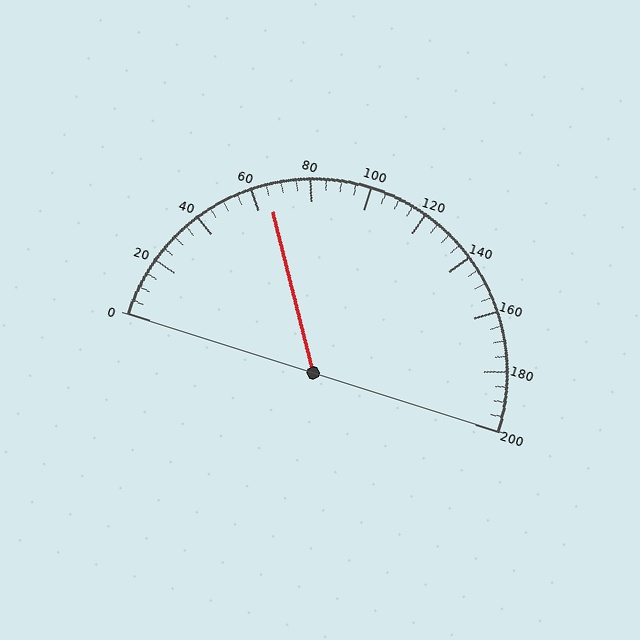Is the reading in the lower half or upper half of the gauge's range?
The reading is in the lower half of the range (0 to 200).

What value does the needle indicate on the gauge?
The needle indicates approximately 65.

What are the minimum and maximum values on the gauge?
The gauge ranges from 0 to 200.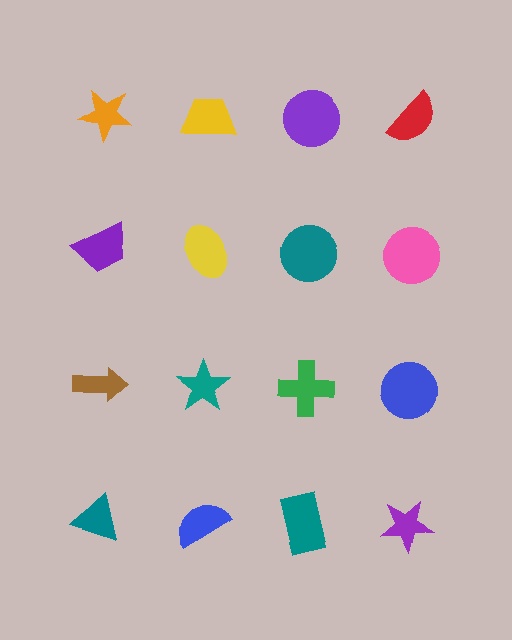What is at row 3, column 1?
A brown arrow.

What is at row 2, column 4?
A pink circle.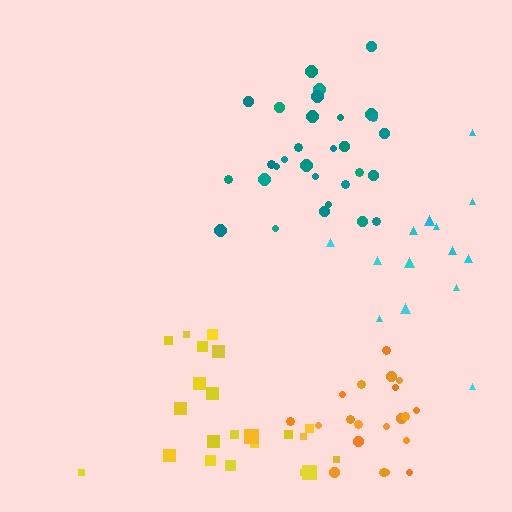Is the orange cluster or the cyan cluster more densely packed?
Orange.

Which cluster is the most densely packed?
Teal.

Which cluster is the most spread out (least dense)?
Cyan.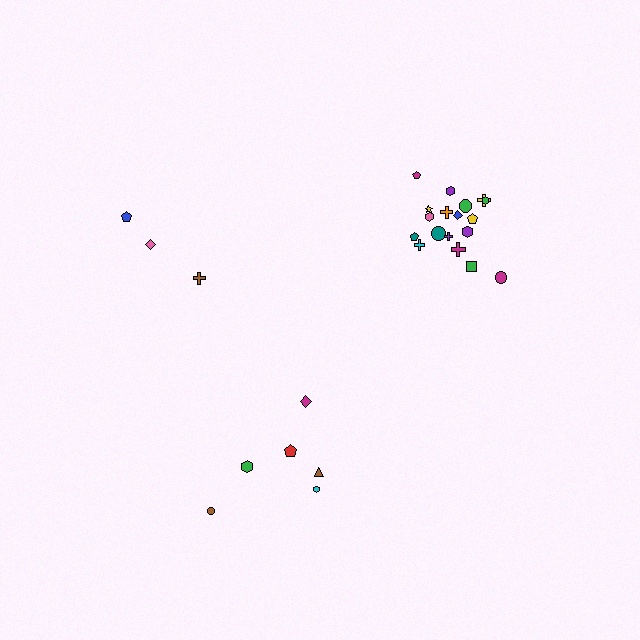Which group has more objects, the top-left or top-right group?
The top-right group.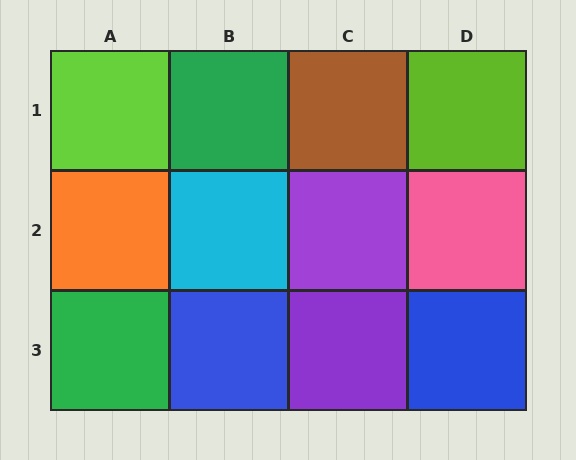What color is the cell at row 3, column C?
Purple.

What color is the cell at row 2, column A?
Orange.